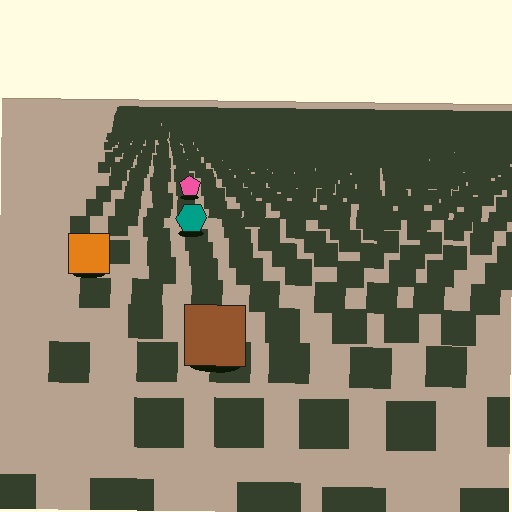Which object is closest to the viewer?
The brown square is closest. The texture marks near it are larger and more spread out.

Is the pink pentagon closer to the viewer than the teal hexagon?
No. The teal hexagon is closer — you can tell from the texture gradient: the ground texture is coarser near it.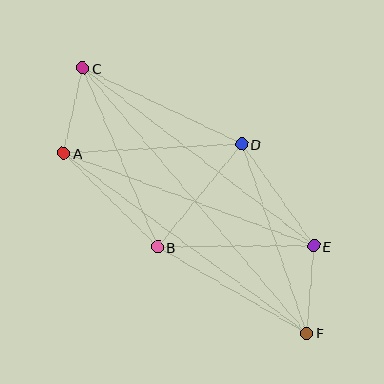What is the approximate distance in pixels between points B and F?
The distance between B and F is approximately 173 pixels.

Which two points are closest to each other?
Points A and C are closest to each other.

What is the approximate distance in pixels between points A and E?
The distance between A and E is approximately 267 pixels.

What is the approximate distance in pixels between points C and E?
The distance between C and E is approximately 291 pixels.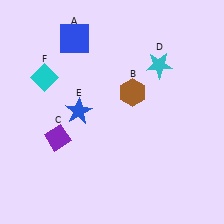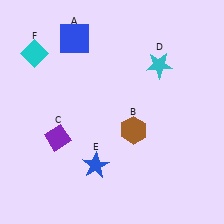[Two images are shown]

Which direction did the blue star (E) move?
The blue star (E) moved down.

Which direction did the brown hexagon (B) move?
The brown hexagon (B) moved down.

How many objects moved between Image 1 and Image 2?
3 objects moved between the two images.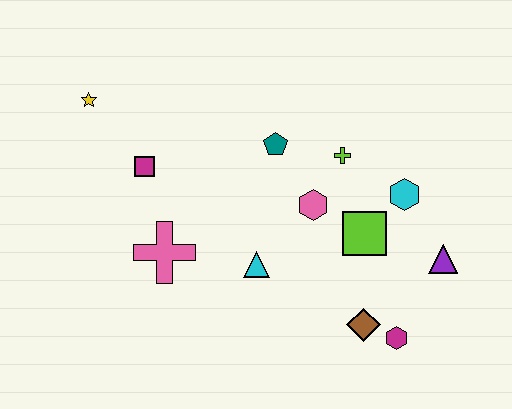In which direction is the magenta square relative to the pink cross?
The magenta square is above the pink cross.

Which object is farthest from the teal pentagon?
The magenta hexagon is farthest from the teal pentagon.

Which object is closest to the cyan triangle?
The pink hexagon is closest to the cyan triangle.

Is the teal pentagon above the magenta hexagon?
Yes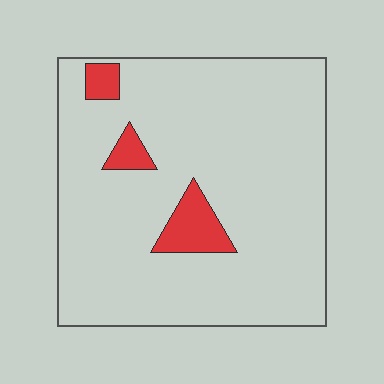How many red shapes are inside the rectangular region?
3.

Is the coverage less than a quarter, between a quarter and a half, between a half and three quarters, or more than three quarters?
Less than a quarter.